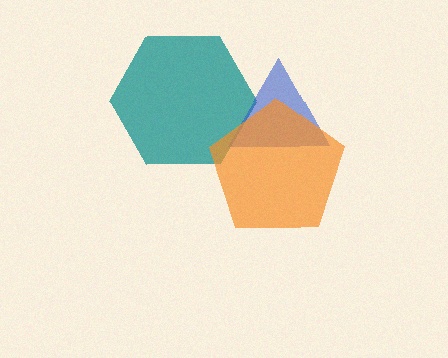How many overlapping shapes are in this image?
There are 3 overlapping shapes in the image.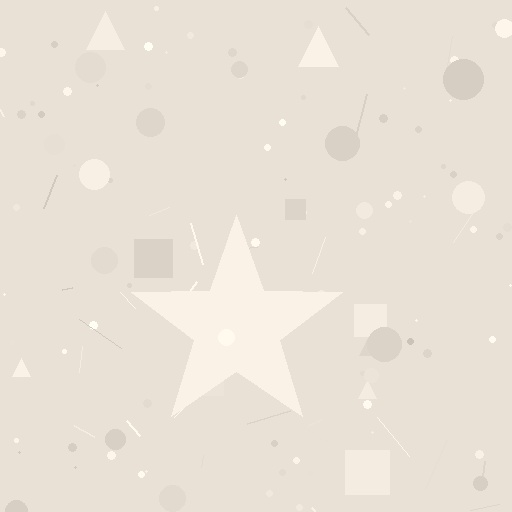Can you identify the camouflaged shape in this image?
The camouflaged shape is a star.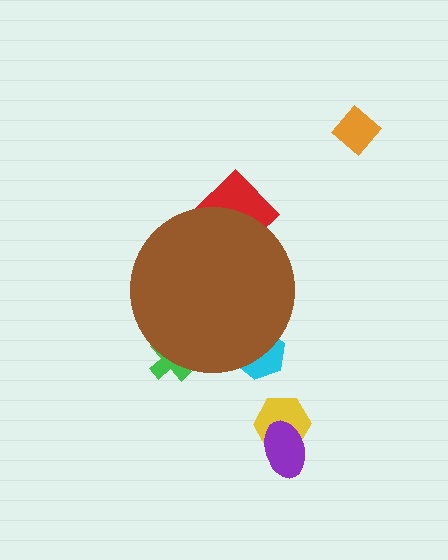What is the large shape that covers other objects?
A brown circle.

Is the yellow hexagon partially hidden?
No, the yellow hexagon is fully visible.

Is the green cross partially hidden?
Yes, the green cross is partially hidden behind the brown circle.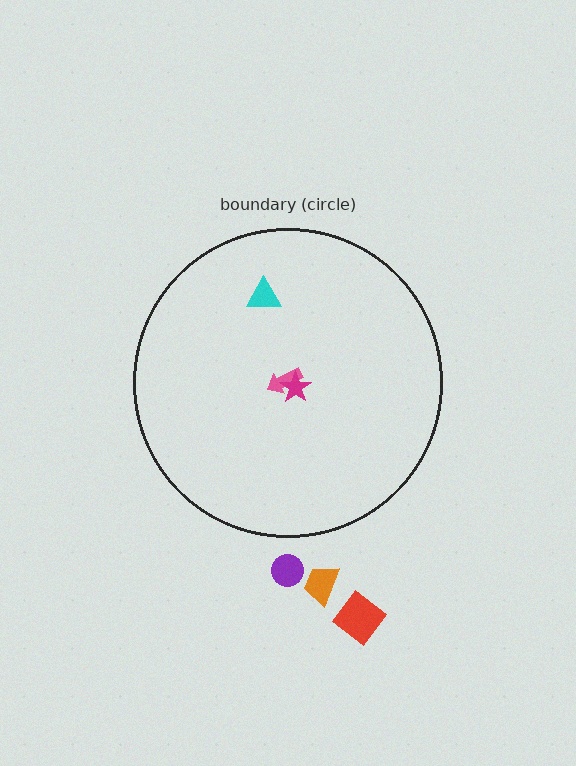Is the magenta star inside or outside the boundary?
Inside.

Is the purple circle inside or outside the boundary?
Outside.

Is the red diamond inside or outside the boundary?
Outside.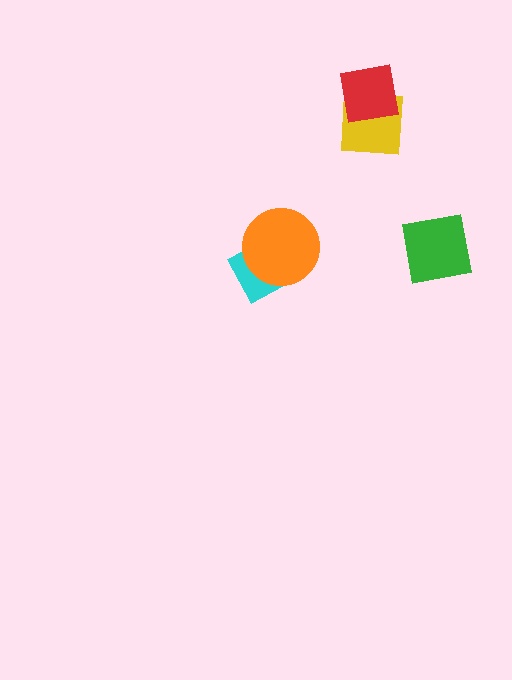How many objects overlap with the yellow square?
1 object overlaps with the yellow square.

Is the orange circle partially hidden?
No, no other shape covers it.